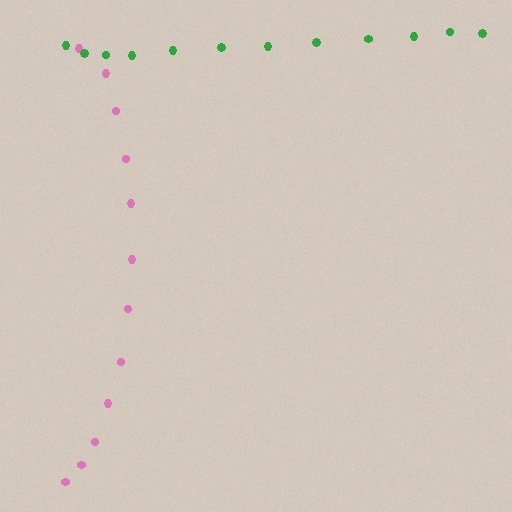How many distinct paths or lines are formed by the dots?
There are 2 distinct paths.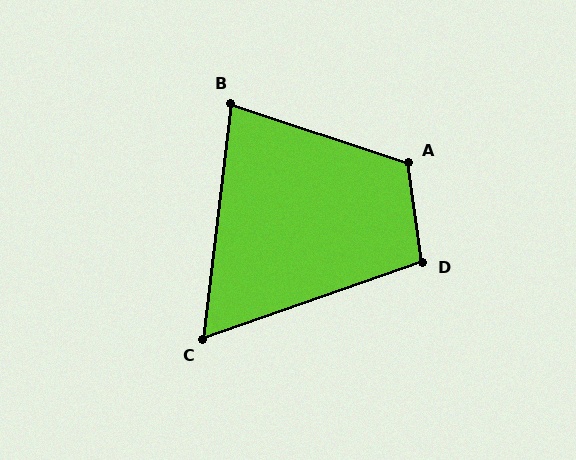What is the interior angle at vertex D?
Approximately 101 degrees (obtuse).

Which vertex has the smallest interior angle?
C, at approximately 64 degrees.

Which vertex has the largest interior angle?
A, at approximately 116 degrees.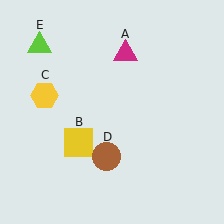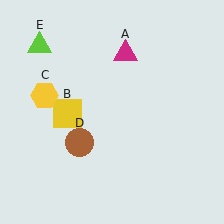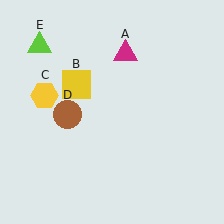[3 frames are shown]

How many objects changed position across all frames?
2 objects changed position: yellow square (object B), brown circle (object D).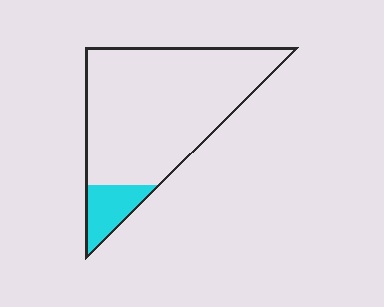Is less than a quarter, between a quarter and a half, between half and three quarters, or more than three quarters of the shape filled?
Less than a quarter.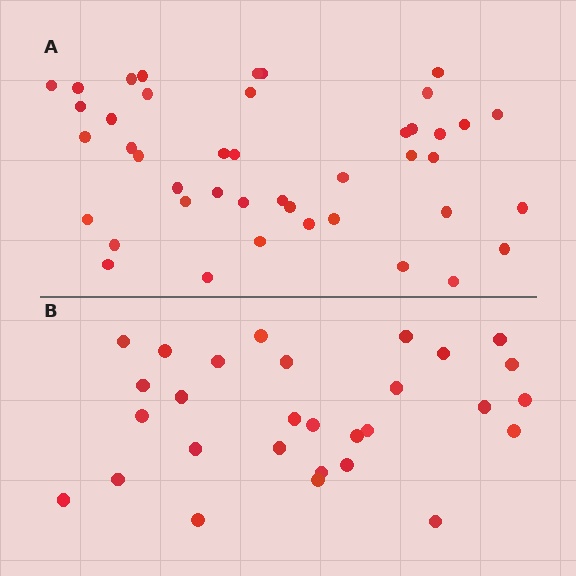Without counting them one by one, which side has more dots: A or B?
Region A (the top region) has more dots.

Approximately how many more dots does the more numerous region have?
Region A has approximately 15 more dots than region B.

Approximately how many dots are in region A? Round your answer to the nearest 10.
About 40 dots. (The exact count is 43, which rounds to 40.)